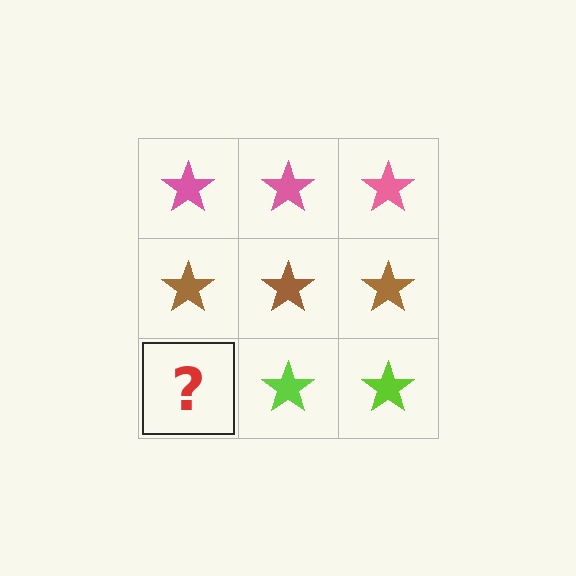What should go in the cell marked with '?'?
The missing cell should contain a lime star.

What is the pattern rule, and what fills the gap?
The rule is that each row has a consistent color. The gap should be filled with a lime star.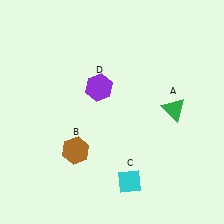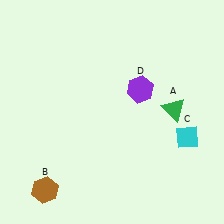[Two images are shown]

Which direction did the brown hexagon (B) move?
The brown hexagon (B) moved down.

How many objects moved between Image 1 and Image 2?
3 objects moved between the two images.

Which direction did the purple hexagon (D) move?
The purple hexagon (D) moved right.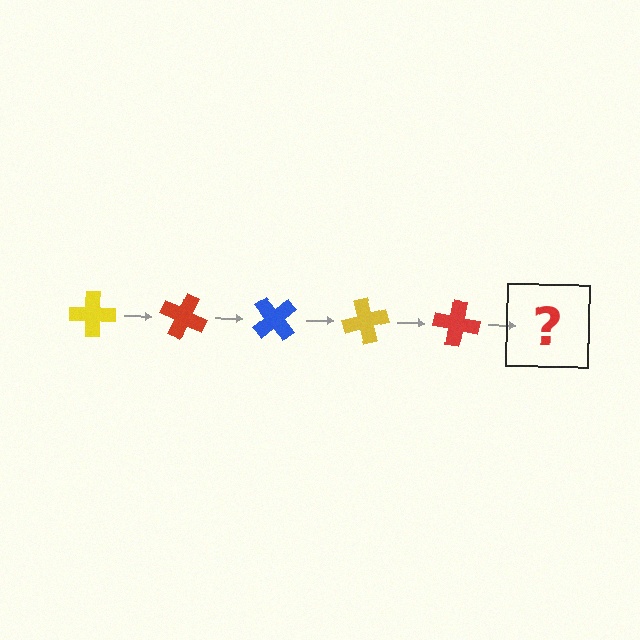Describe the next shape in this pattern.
It should be a blue cross, rotated 125 degrees from the start.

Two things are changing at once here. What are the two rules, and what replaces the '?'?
The two rules are that it rotates 25 degrees each step and the color cycles through yellow, red, and blue. The '?' should be a blue cross, rotated 125 degrees from the start.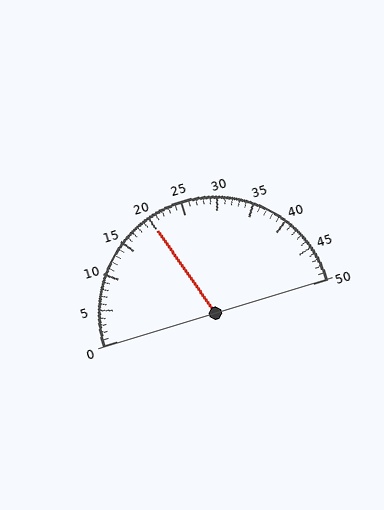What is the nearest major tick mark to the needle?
The nearest major tick mark is 20.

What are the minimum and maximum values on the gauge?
The gauge ranges from 0 to 50.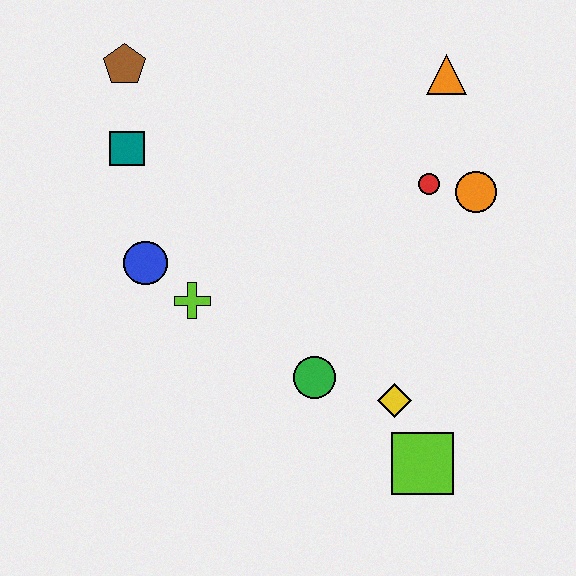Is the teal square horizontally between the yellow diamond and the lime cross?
No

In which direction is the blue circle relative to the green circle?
The blue circle is to the left of the green circle.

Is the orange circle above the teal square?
No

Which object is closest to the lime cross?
The blue circle is closest to the lime cross.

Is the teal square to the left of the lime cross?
Yes